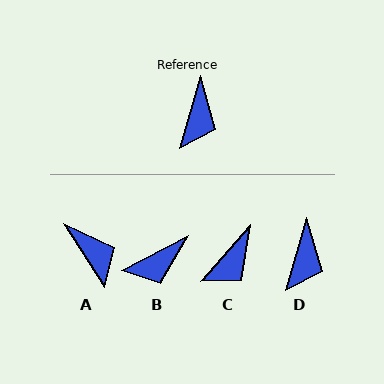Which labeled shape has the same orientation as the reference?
D.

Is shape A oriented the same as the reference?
No, it is off by about 49 degrees.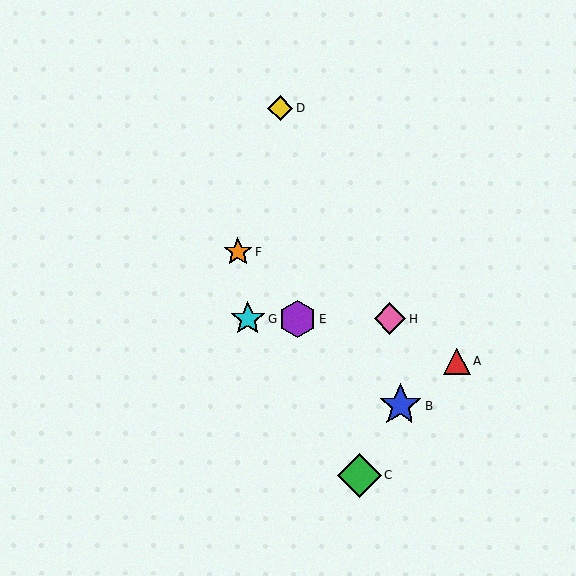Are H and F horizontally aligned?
No, H is at y≈319 and F is at y≈252.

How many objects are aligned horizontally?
3 objects (E, G, H) are aligned horizontally.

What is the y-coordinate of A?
Object A is at y≈361.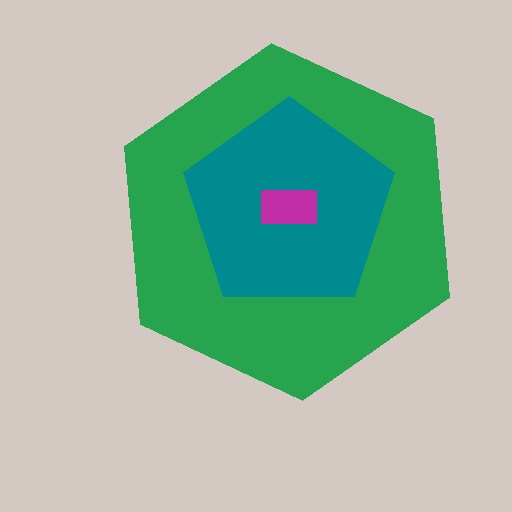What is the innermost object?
The magenta rectangle.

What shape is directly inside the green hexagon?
The teal pentagon.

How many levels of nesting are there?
3.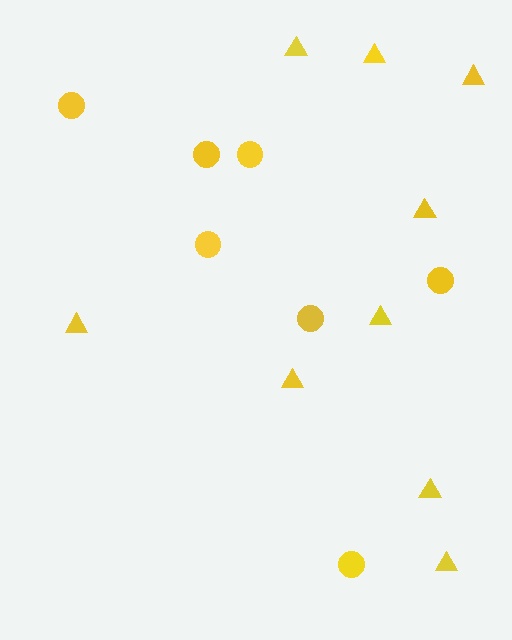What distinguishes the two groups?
There are 2 groups: one group of circles (7) and one group of triangles (9).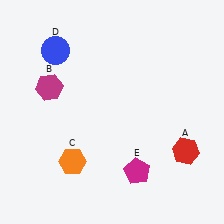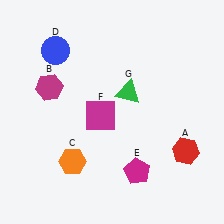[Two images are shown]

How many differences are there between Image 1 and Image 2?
There are 2 differences between the two images.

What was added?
A magenta square (F), a green triangle (G) were added in Image 2.